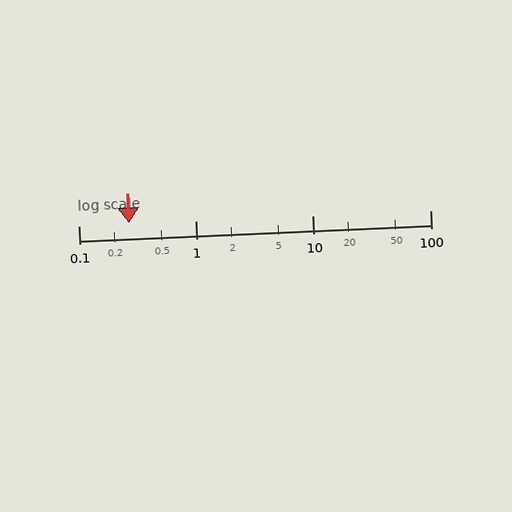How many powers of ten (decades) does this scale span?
The scale spans 3 decades, from 0.1 to 100.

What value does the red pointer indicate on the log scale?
The pointer indicates approximately 0.27.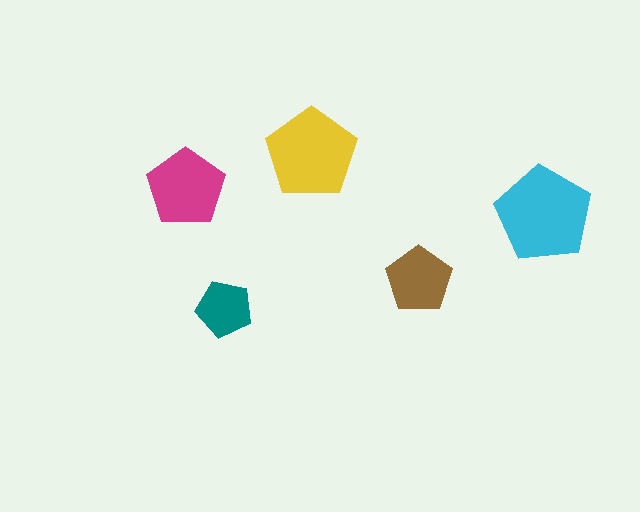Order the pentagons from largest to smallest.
the cyan one, the yellow one, the magenta one, the brown one, the teal one.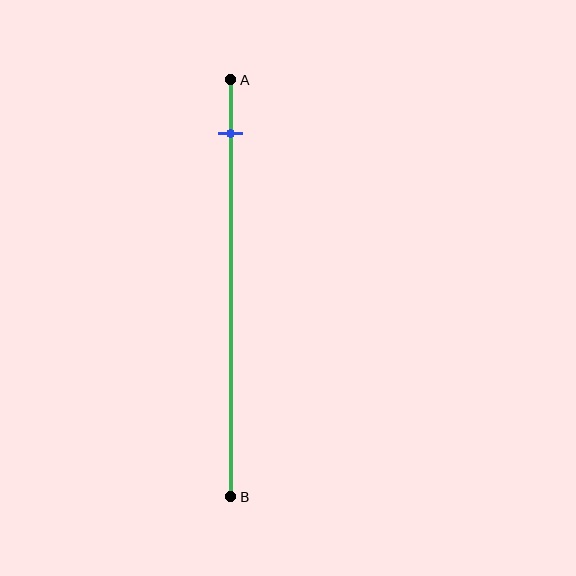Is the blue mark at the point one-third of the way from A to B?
No, the mark is at about 15% from A, not at the 33% one-third point.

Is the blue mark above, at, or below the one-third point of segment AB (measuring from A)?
The blue mark is above the one-third point of segment AB.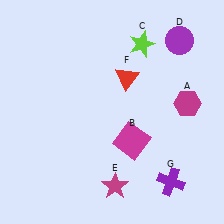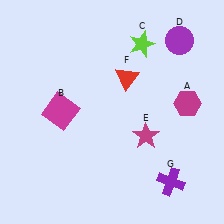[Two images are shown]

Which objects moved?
The objects that moved are: the magenta square (B), the magenta star (E).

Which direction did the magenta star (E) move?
The magenta star (E) moved up.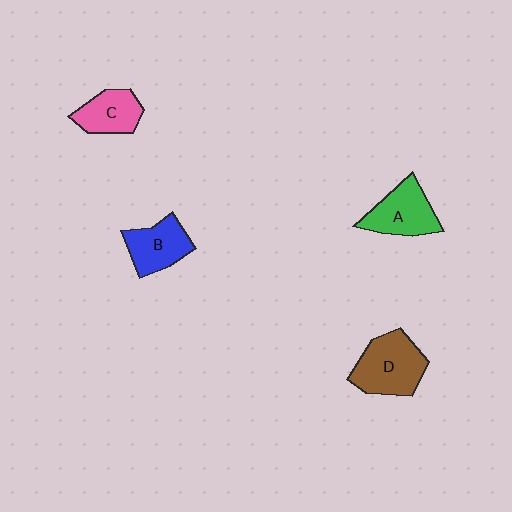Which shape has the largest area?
Shape D (brown).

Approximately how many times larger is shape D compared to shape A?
Approximately 1.2 times.